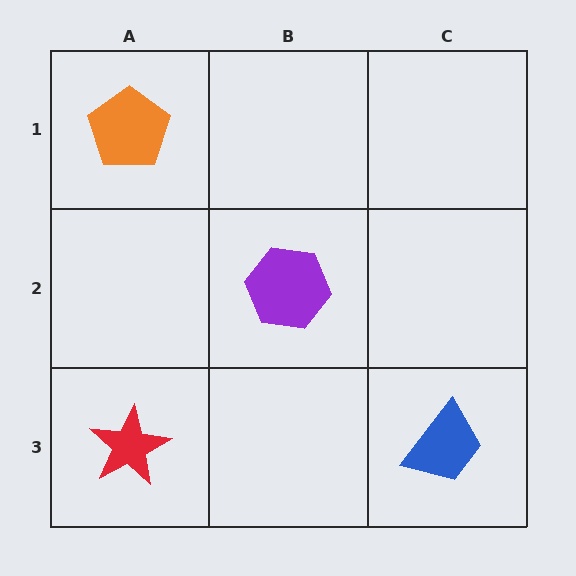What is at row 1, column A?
An orange pentagon.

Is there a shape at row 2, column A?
No, that cell is empty.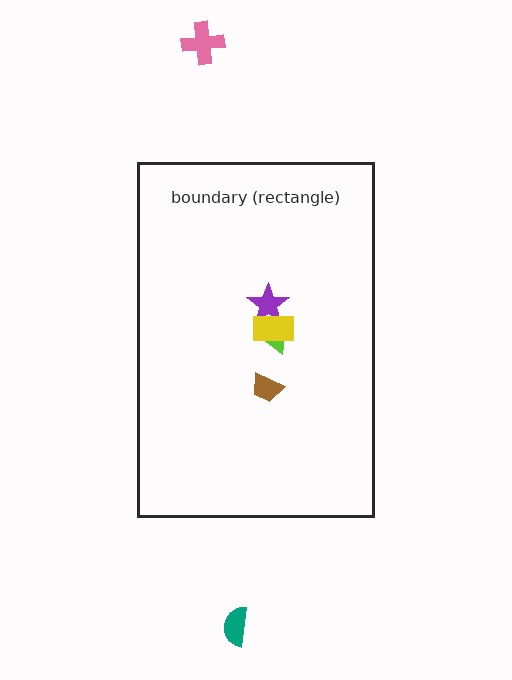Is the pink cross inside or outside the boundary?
Outside.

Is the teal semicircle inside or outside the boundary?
Outside.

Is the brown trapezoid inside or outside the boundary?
Inside.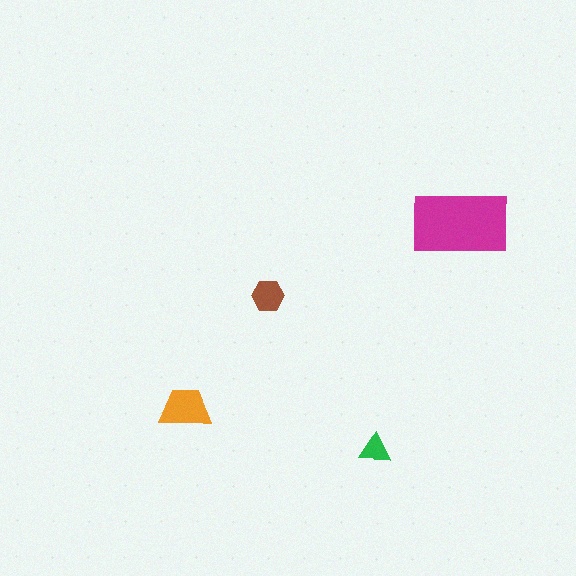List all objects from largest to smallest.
The magenta rectangle, the orange trapezoid, the brown hexagon, the green triangle.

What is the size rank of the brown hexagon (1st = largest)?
3rd.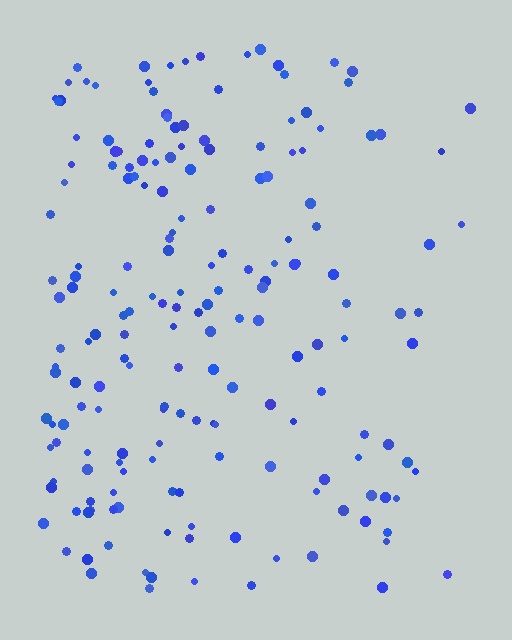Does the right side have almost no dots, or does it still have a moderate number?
Still a moderate number, just noticeably fewer than the left.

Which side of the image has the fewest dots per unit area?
The right.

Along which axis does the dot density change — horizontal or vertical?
Horizontal.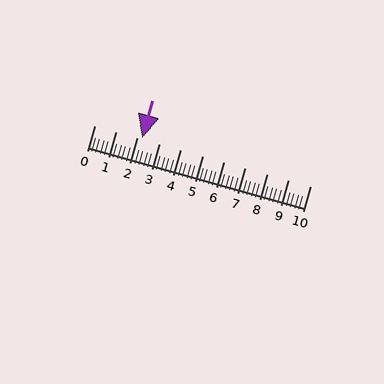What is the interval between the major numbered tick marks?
The major tick marks are spaced 1 units apart.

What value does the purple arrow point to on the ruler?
The purple arrow points to approximately 2.2.